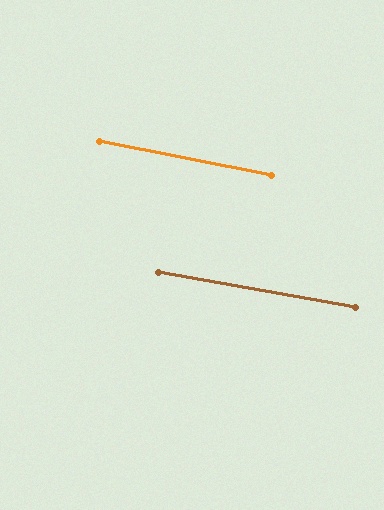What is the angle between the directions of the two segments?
Approximately 1 degree.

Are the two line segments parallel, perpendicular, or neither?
Parallel — their directions differ by only 1.3°.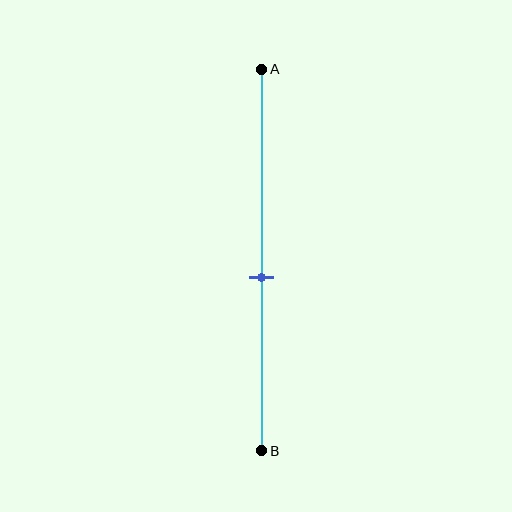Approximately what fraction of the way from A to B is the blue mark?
The blue mark is approximately 55% of the way from A to B.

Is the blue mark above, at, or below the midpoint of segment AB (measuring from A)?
The blue mark is below the midpoint of segment AB.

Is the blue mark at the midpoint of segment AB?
No, the mark is at about 55% from A, not at the 50% midpoint.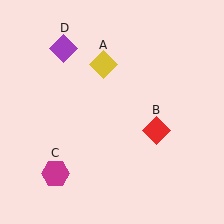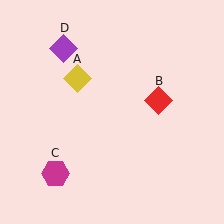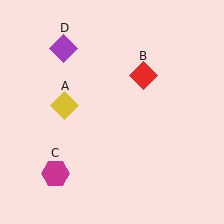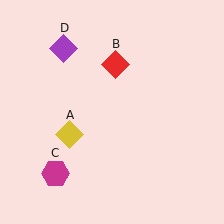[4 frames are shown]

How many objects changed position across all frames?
2 objects changed position: yellow diamond (object A), red diamond (object B).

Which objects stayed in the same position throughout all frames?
Magenta hexagon (object C) and purple diamond (object D) remained stationary.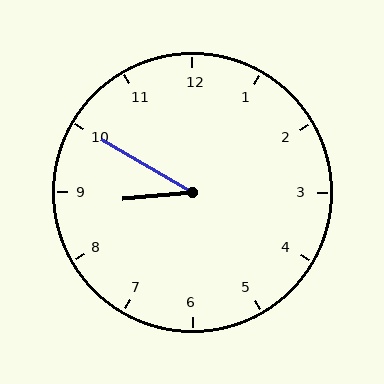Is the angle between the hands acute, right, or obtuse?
It is acute.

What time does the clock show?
8:50.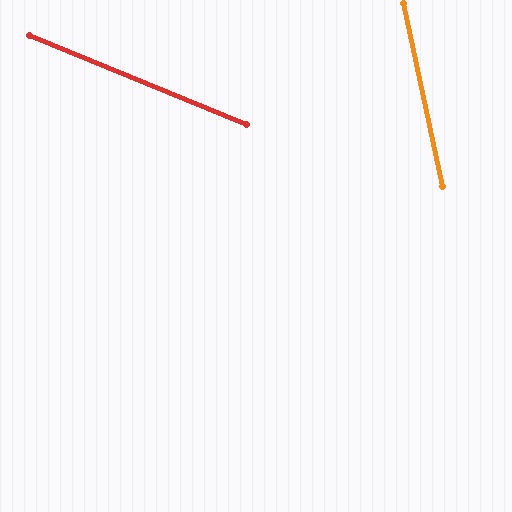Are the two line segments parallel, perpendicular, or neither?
Neither parallel nor perpendicular — they differ by about 56°.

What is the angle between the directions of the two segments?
Approximately 56 degrees.